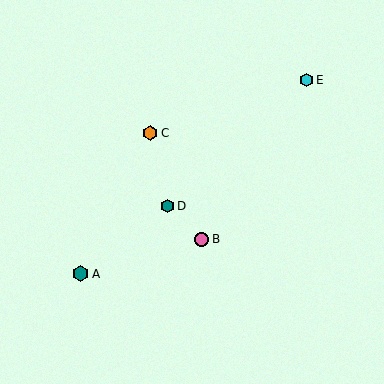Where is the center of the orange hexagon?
The center of the orange hexagon is at (150, 133).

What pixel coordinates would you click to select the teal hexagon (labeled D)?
Click at (167, 206) to select the teal hexagon D.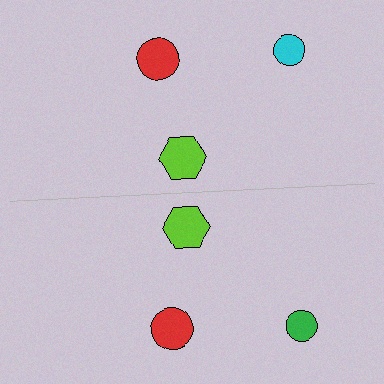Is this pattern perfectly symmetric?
No, the pattern is not perfectly symmetric. The green circle on the bottom side breaks the symmetry — its mirror counterpart is cyan.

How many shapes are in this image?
There are 6 shapes in this image.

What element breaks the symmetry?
The green circle on the bottom side breaks the symmetry — its mirror counterpart is cyan.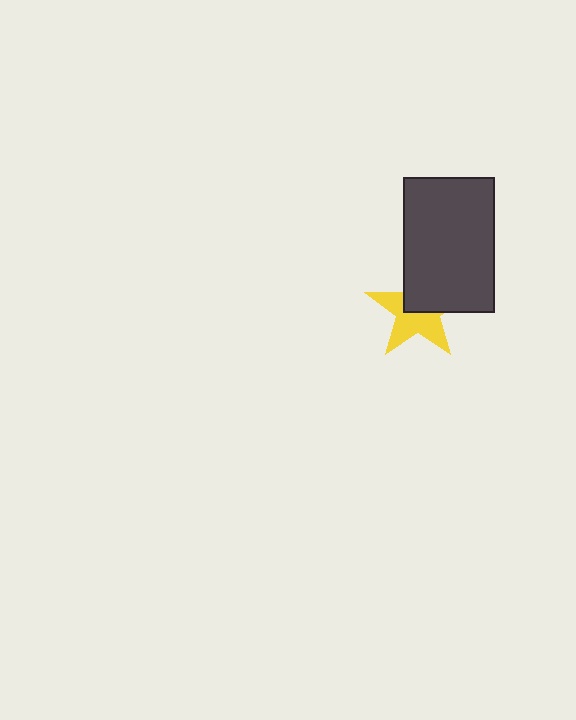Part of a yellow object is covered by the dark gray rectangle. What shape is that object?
It is a star.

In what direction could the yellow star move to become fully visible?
The yellow star could move toward the lower-left. That would shift it out from behind the dark gray rectangle entirely.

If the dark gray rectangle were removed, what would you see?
You would see the complete yellow star.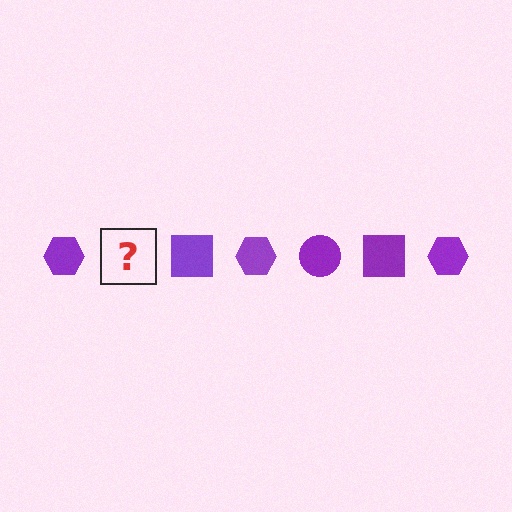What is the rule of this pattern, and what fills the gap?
The rule is that the pattern cycles through hexagon, circle, square shapes in purple. The gap should be filled with a purple circle.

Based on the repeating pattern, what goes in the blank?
The blank should be a purple circle.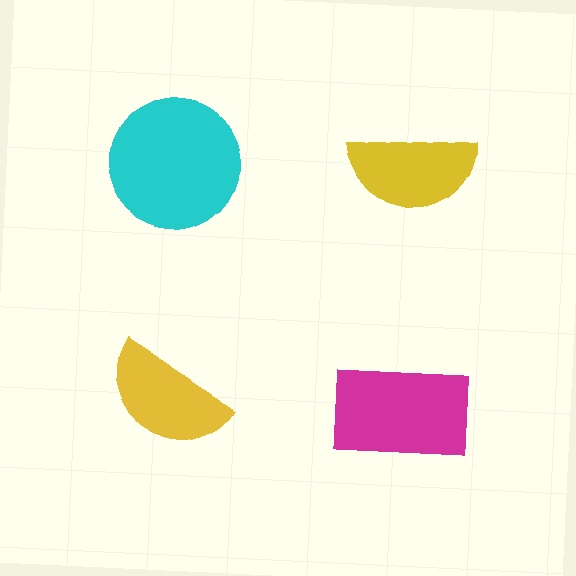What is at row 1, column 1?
A cyan circle.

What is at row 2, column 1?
A yellow semicircle.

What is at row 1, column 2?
A yellow semicircle.